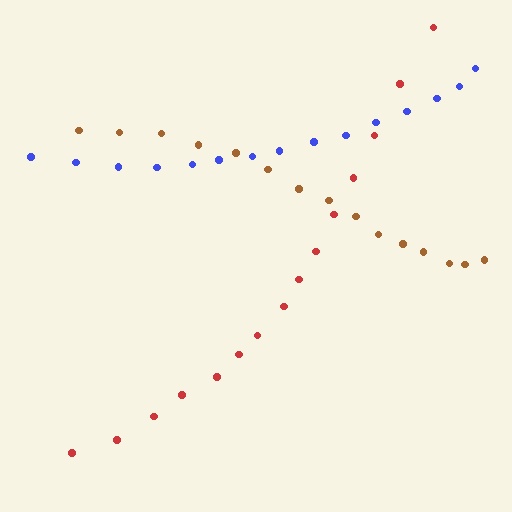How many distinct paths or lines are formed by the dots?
There are 3 distinct paths.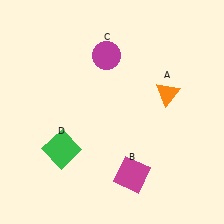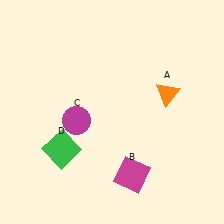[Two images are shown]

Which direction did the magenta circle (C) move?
The magenta circle (C) moved down.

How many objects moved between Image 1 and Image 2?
1 object moved between the two images.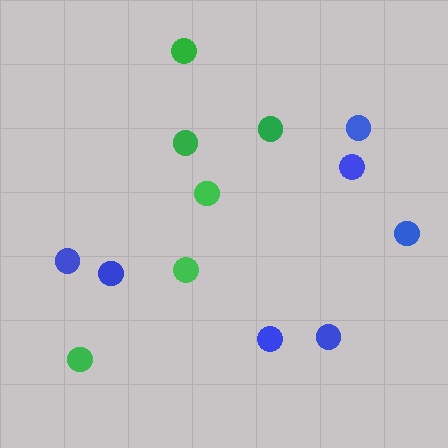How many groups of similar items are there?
There are 2 groups: one group of blue circles (7) and one group of green circles (6).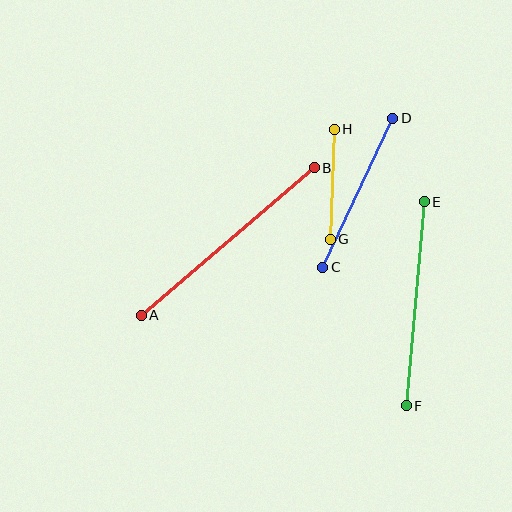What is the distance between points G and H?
The distance is approximately 110 pixels.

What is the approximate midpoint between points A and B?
The midpoint is at approximately (228, 241) pixels.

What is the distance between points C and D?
The distance is approximately 165 pixels.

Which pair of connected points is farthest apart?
Points A and B are farthest apart.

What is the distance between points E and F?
The distance is approximately 205 pixels.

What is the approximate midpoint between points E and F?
The midpoint is at approximately (415, 304) pixels.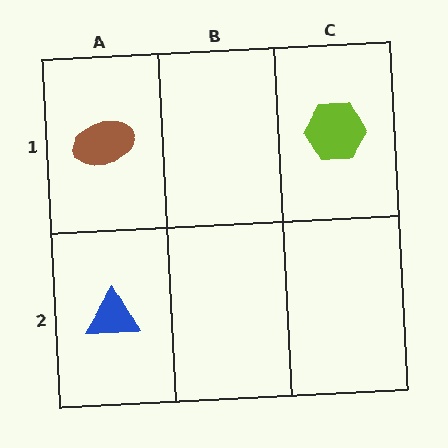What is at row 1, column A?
A brown ellipse.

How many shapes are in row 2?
1 shape.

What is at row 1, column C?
A lime hexagon.